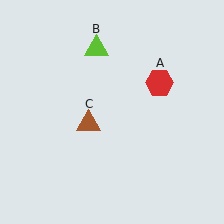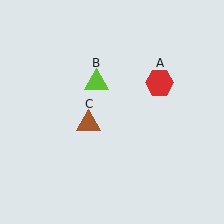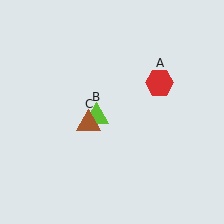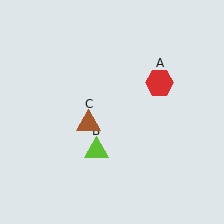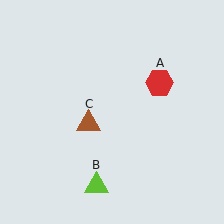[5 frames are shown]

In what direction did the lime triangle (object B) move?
The lime triangle (object B) moved down.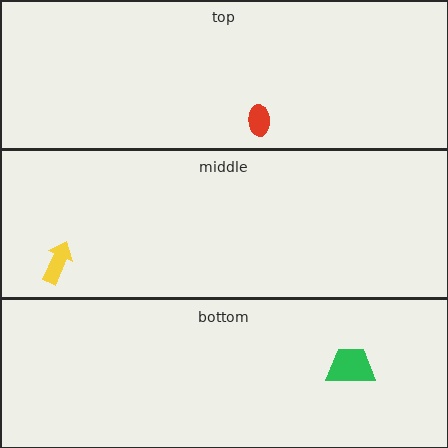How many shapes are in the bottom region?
1.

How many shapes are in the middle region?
1.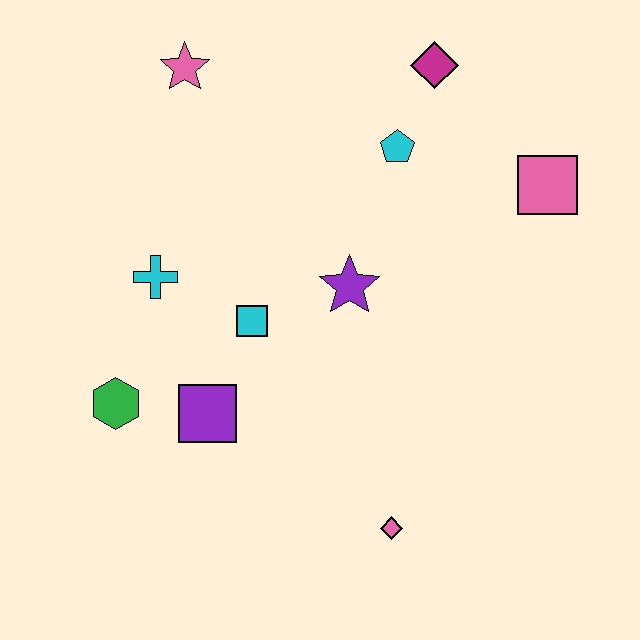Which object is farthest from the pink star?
The pink diamond is farthest from the pink star.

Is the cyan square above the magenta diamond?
No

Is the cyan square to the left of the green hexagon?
No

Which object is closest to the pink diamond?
The purple square is closest to the pink diamond.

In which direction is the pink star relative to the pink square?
The pink star is to the left of the pink square.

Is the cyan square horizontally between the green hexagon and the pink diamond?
Yes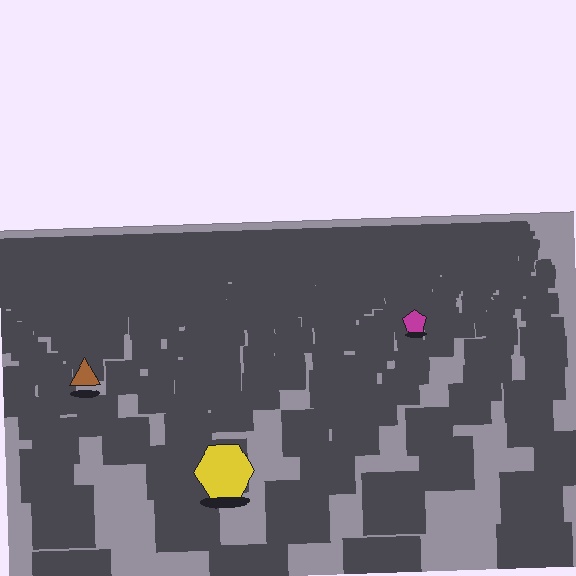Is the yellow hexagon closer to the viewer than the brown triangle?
Yes. The yellow hexagon is closer — you can tell from the texture gradient: the ground texture is coarser near it.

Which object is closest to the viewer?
The yellow hexagon is closest. The texture marks near it are larger and more spread out.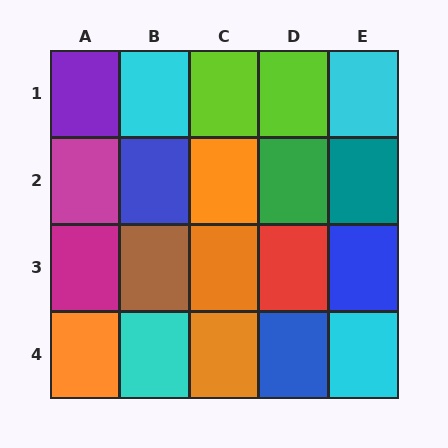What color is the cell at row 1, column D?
Lime.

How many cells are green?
1 cell is green.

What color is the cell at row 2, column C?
Orange.